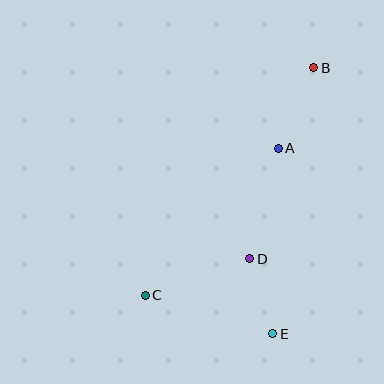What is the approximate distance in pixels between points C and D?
The distance between C and D is approximately 111 pixels.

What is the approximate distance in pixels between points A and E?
The distance between A and E is approximately 186 pixels.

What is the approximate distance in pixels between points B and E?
The distance between B and E is approximately 269 pixels.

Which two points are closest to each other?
Points D and E are closest to each other.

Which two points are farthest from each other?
Points B and C are farthest from each other.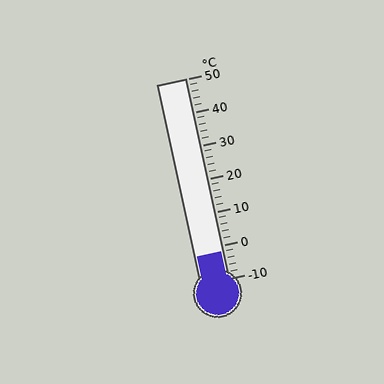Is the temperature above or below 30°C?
The temperature is below 30°C.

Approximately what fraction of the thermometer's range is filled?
The thermometer is filled to approximately 15% of its range.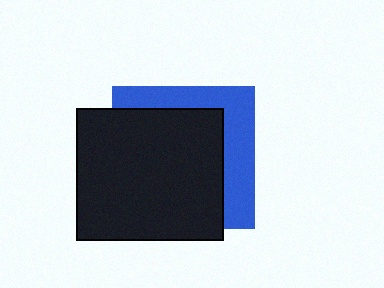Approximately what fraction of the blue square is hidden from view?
Roughly 66% of the blue square is hidden behind the black rectangle.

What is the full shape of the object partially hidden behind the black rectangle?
The partially hidden object is a blue square.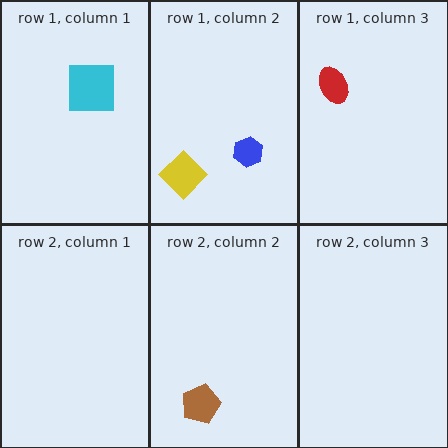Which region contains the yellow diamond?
The row 1, column 2 region.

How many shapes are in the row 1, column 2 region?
2.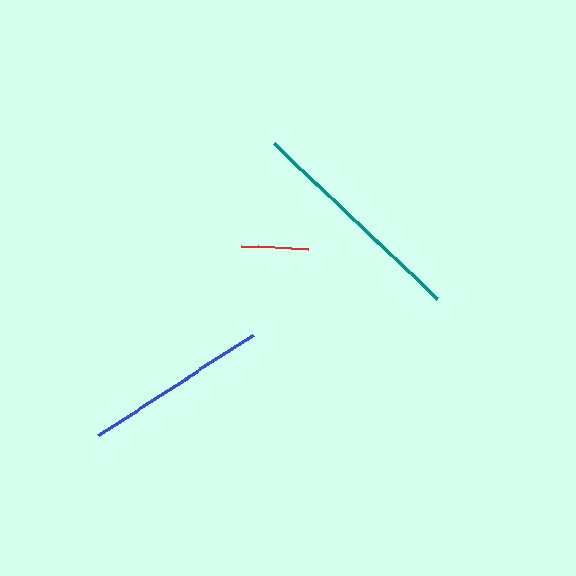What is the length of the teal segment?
The teal segment is approximately 226 pixels long.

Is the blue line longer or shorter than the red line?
The blue line is longer than the red line.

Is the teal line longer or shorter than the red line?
The teal line is longer than the red line.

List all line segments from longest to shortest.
From longest to shortest: teal, blue, red.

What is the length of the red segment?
The red segment is approximately 67 pixels long.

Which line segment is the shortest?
The red line is the shortest at approximately 67 pixels.